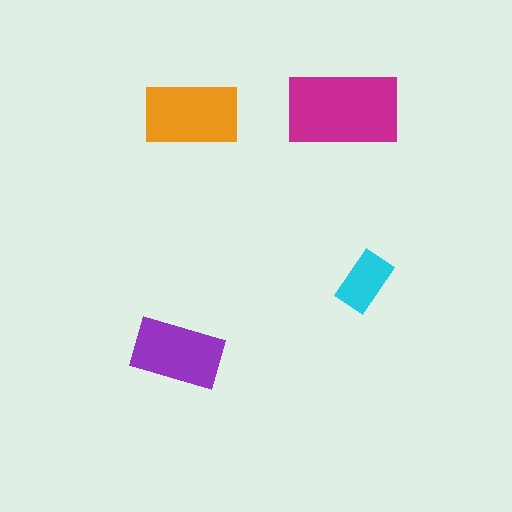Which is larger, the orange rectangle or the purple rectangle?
The orange one.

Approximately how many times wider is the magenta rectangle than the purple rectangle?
About 1.5 times wider.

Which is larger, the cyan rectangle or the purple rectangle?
The purple one.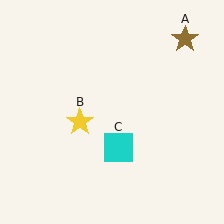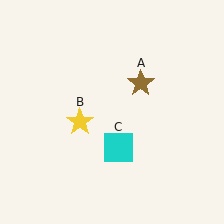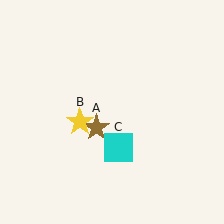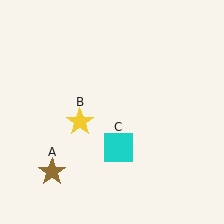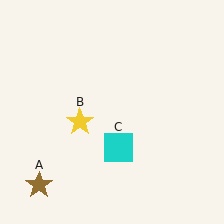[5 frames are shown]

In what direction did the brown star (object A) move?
The brown star (object A) moved down and to the left.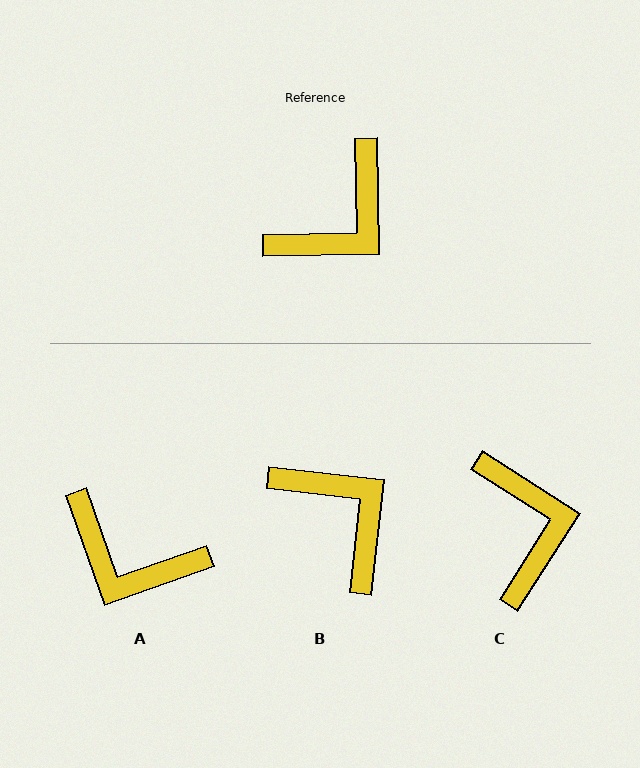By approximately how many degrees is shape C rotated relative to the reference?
Approximately 56 degrees counter-clockwise.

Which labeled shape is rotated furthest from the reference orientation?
B, about 82 degrees away.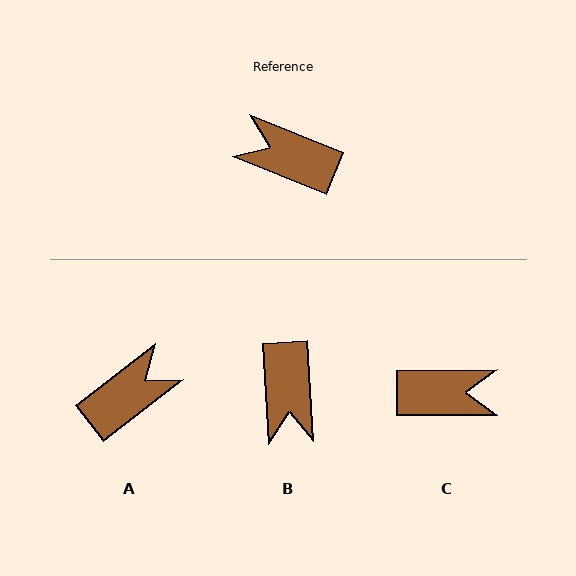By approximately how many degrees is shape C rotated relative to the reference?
Approximately 158 degrees clockwise.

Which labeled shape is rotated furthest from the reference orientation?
C, about 158 degrees away.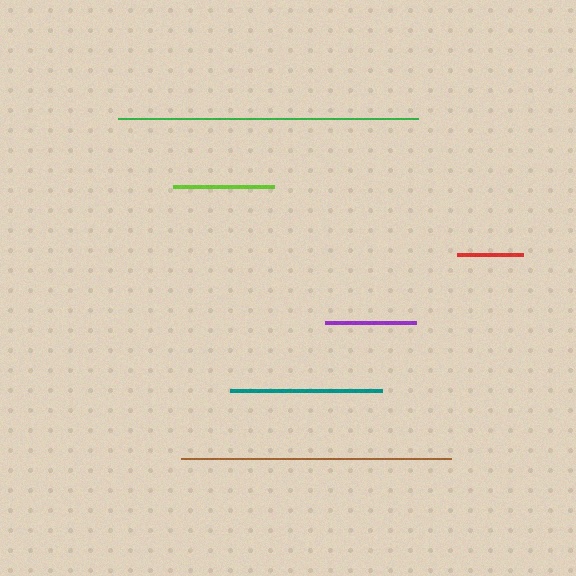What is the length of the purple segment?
The purple segment is approximately 91 pixels long.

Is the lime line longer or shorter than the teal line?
The teal line is longer than the lime line.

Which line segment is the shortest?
The red line is the shortest at approximately 65 pixels.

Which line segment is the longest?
The green line is the longest at approximately 300 pixels.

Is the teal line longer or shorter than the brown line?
The brown line is longer than the teal line.